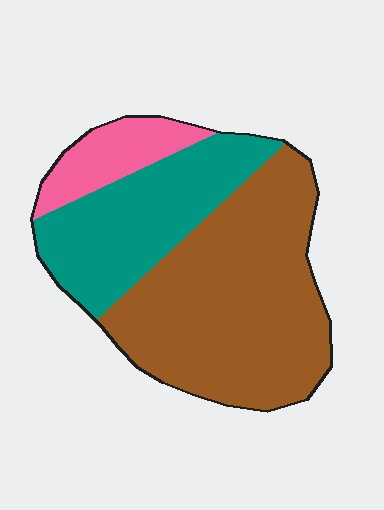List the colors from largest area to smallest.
From largest to smallest: brown, teal, pink.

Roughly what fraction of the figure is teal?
Teal covers 31% of the figure.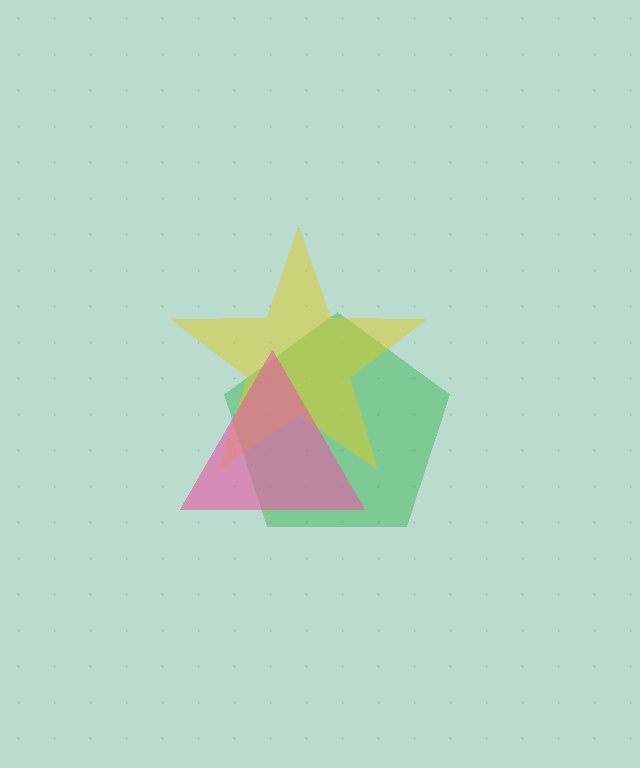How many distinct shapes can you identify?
There are 3 distinct shapes: a green pentagon, a yellow star, a pink triangle.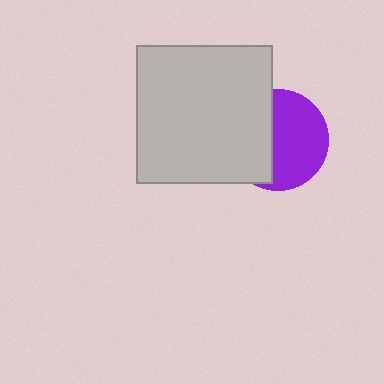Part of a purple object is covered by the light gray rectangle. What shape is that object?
It is a circle.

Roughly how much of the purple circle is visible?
About half of it is visible (roughly 57%).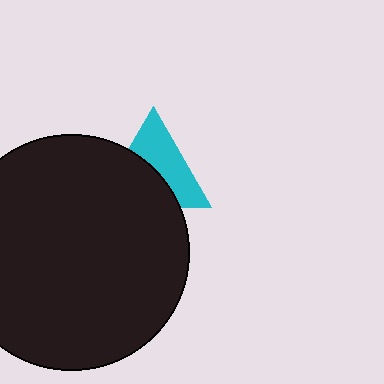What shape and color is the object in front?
The object in front is a black circle.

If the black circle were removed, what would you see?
You would see the complete cyan triangle.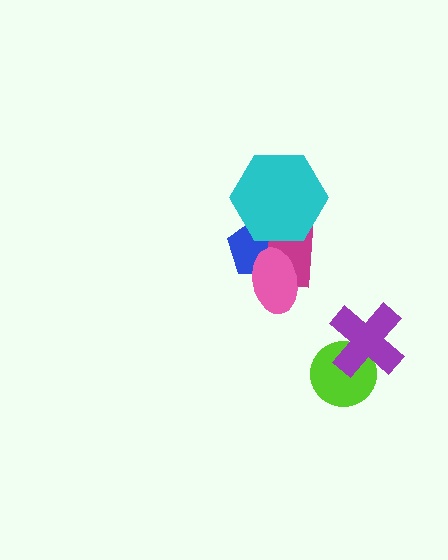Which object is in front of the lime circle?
The purple cross is in front of the lime circle.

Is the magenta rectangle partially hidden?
Yes, it is partially covered by another shape.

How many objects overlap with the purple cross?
1 object overlaps with the purple cross.